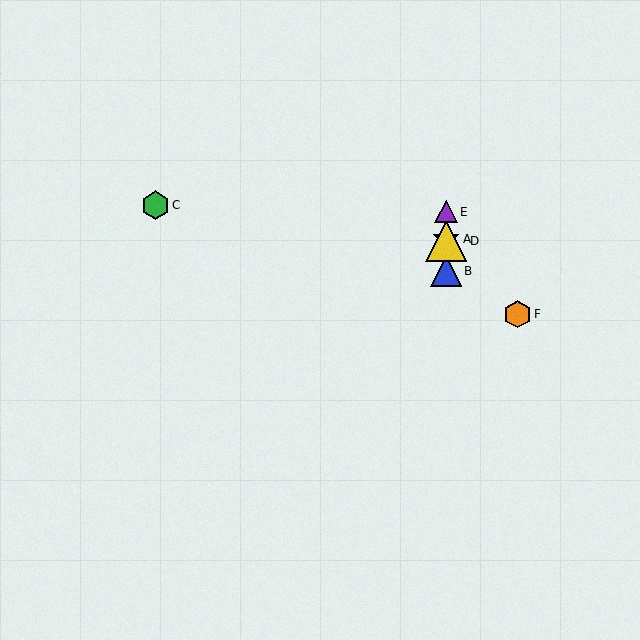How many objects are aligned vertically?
4 objects (A, B, D, E) are aligned vertically.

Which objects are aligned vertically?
Objects A, B, D, E are aligned vertically.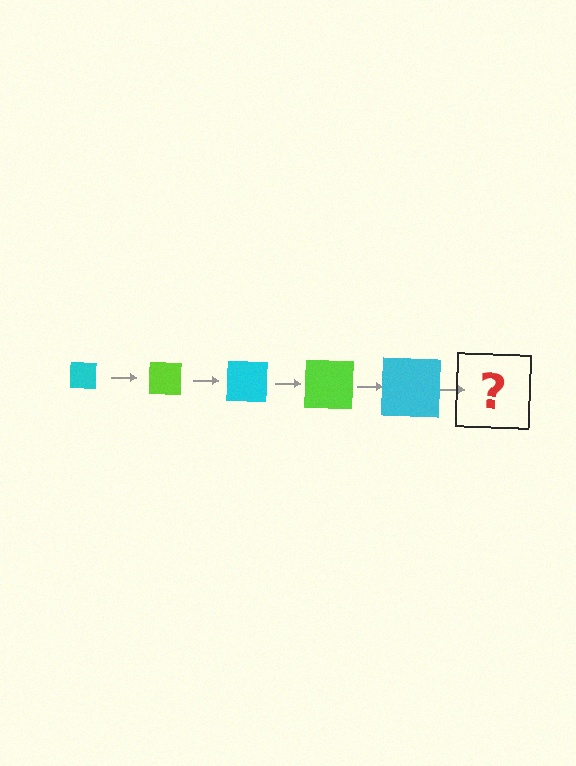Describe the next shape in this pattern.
It should be a lime square, larger than the previous one.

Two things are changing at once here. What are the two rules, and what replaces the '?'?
The two rules are that the square grows larger each step and the color cycles through cyan and lime. The '?' should be a lime square, larger than the previous one.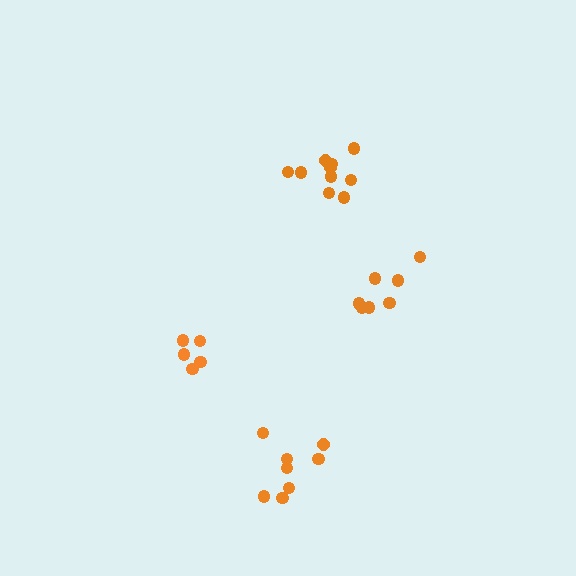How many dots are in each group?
Group 1: 7 dots, Group 2: 5 dots, Group 3: 10 dots, Group 4: 8 dots (30 total).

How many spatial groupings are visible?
There are 4 spatial groupings.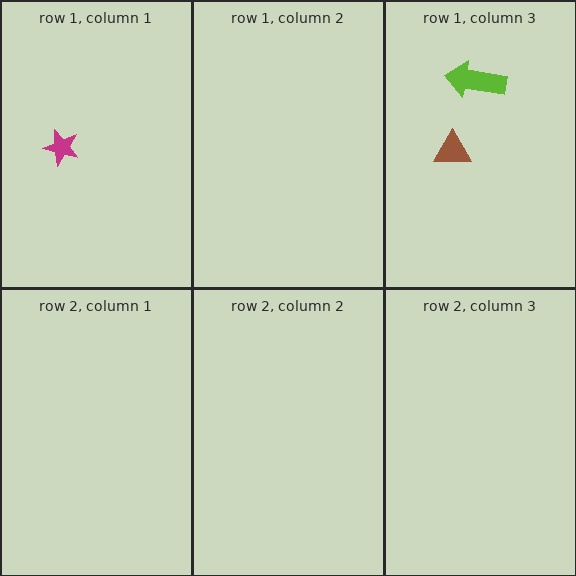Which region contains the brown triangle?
The row 1, column 3 region.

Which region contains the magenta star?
The row 1, column 1 region.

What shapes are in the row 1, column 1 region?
The magenta star.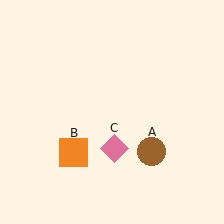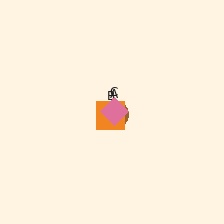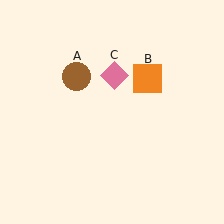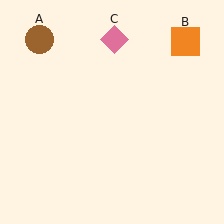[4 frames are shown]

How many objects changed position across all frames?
3 objects changed position: brown circle (object A), orange square (object B), pink diamond (object C).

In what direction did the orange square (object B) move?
The orange square (object B) moved up and to the right.